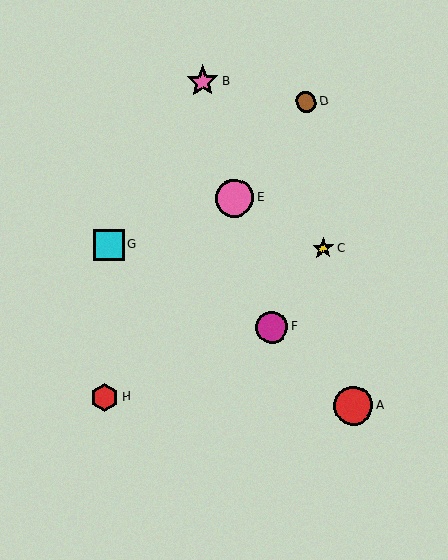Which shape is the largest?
The red circle (labeled A) is the largest.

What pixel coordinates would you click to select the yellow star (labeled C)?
Click at (323, 248) to select the yellow star C.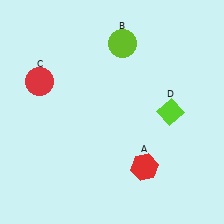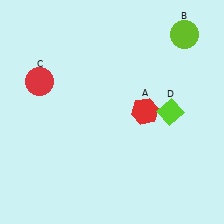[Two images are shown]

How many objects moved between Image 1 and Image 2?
2 objects moved between the two images.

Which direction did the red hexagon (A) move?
The red hexagon (A) moved up.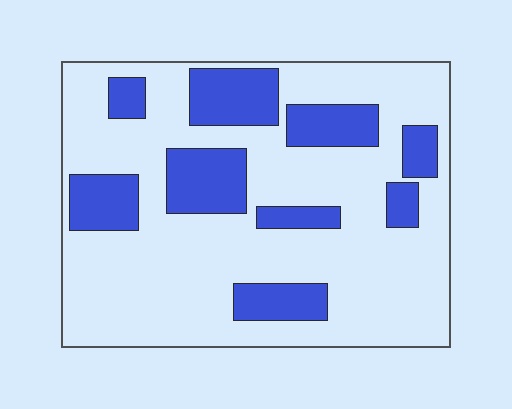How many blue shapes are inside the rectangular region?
9.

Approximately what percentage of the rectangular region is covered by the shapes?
Approximately 25%.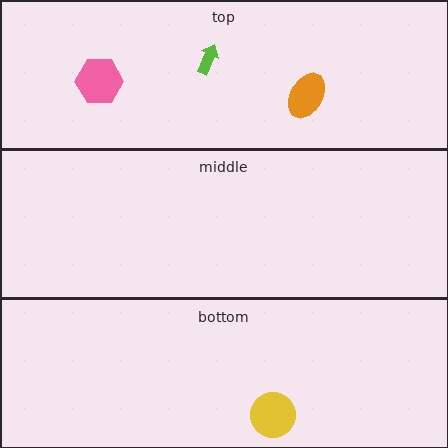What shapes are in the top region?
The lime arrow, the orange ellipse, the pink hexagon.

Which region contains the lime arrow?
The top region.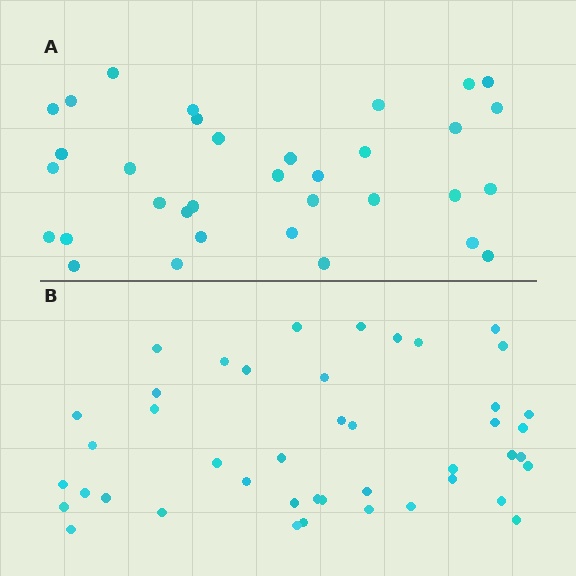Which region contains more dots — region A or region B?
Region B (the bottom region) has more dots.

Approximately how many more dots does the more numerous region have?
Region B has roughly 10 or so more dots than region A.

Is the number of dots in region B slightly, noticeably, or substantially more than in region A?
Region B has noticeably more, but not dramatically so. The ratio is roughly 1.3 to 1.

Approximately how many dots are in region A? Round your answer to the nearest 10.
About 30 dots. (The exact count is 34, which rounds to 30.)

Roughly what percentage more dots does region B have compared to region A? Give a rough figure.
About 30% more.